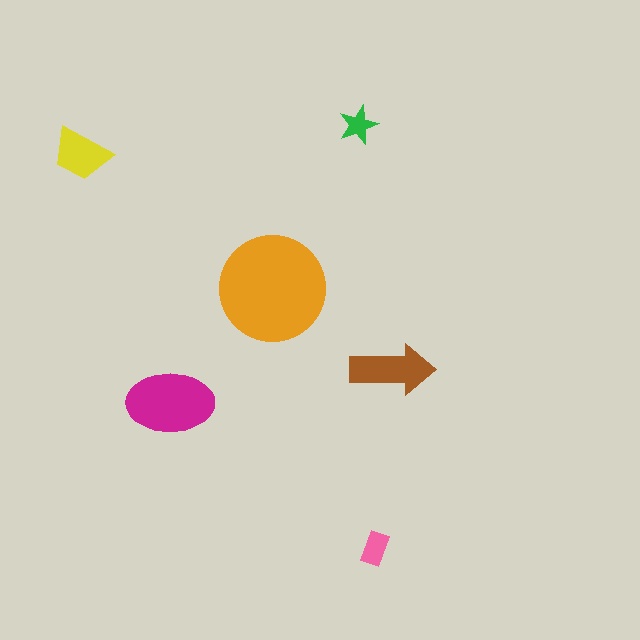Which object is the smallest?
The green star.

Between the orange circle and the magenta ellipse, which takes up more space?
The orange circle.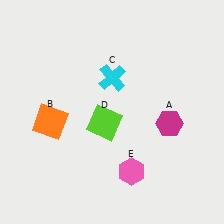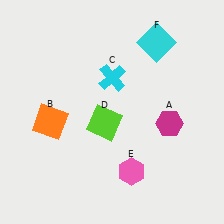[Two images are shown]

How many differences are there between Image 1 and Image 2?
There is 1 difference between the two images.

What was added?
A cyan square (F) was added in Image 2.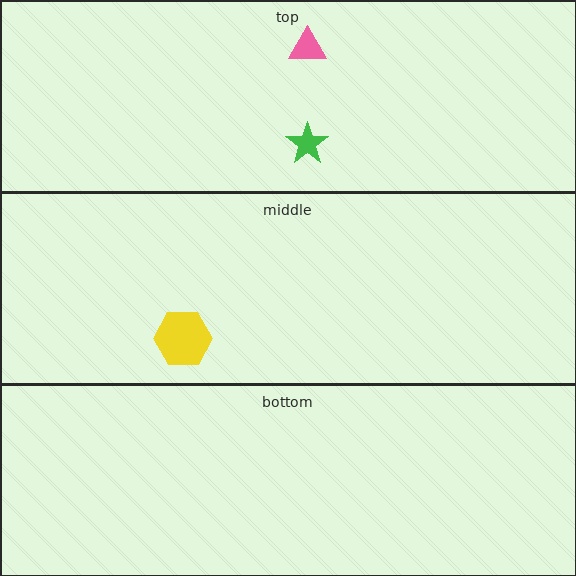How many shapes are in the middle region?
1.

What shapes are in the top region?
The pink triangle, the green star.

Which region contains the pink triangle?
The top region.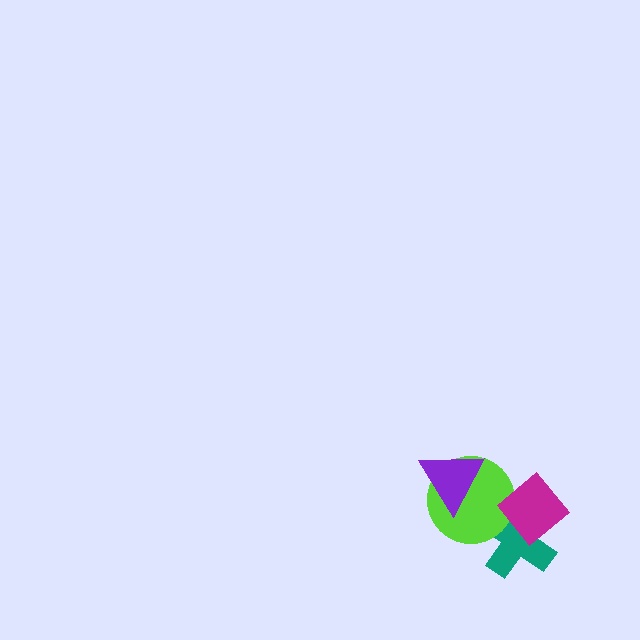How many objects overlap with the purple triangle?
1 object overlaps with the purple triangle.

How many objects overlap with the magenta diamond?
2 objects overlap with the magenta diamond.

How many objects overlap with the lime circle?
3 objects overlap with the lime circle.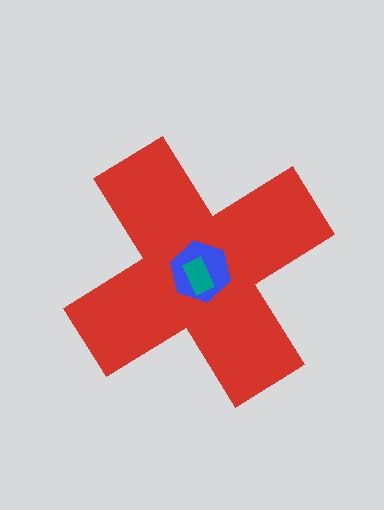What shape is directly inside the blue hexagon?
The teal rectangle.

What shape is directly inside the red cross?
The blue hexagon.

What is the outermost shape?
The red cross.